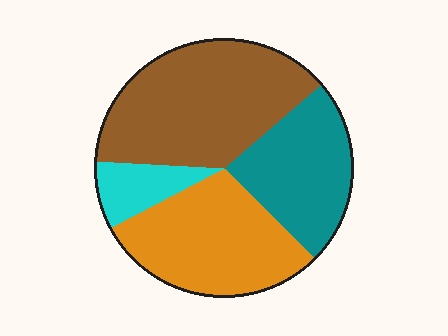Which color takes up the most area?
Brown, at roughly 40%.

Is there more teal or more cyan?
Teal.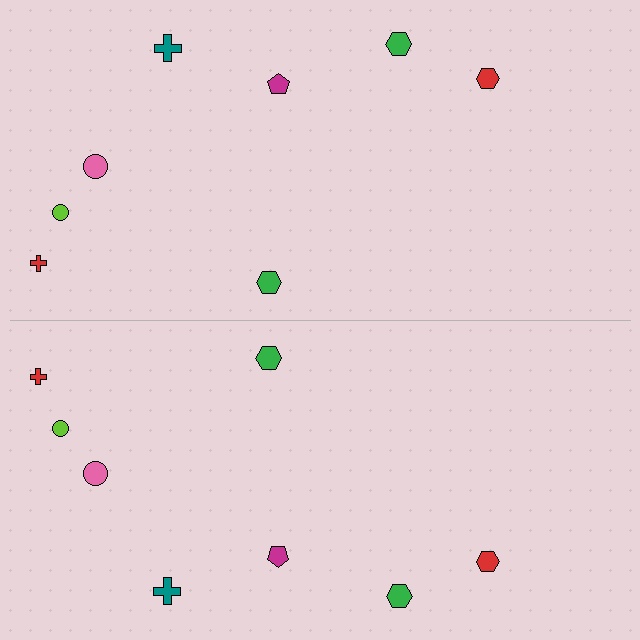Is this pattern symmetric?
Yes, this pattern has bilateral (reflection) symmetry.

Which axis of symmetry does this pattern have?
The pattern has a horizontal axis of symmetry running through the center of the image.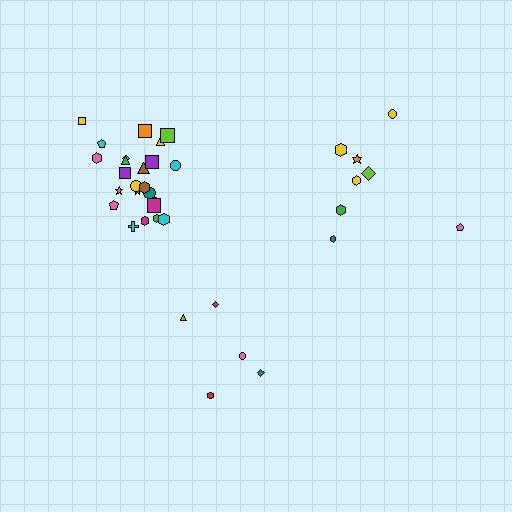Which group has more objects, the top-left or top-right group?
The top-left group.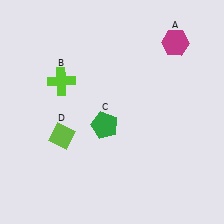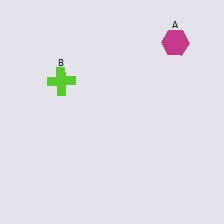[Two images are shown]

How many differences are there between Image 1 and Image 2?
There are 2 differences between the two images.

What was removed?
The green pentagon (C), the lime diamond (D) were removed in Image 2.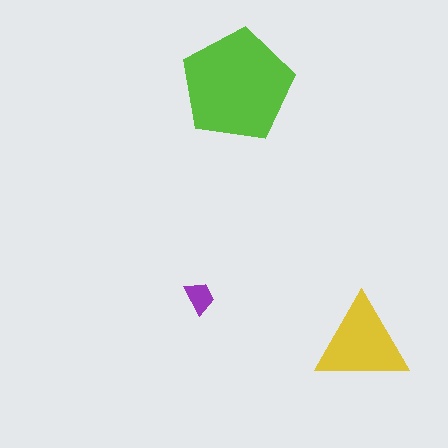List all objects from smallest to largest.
The purple trapezoid, the yellow triangle, the lime pentagon.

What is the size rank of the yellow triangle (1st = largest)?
2nd.